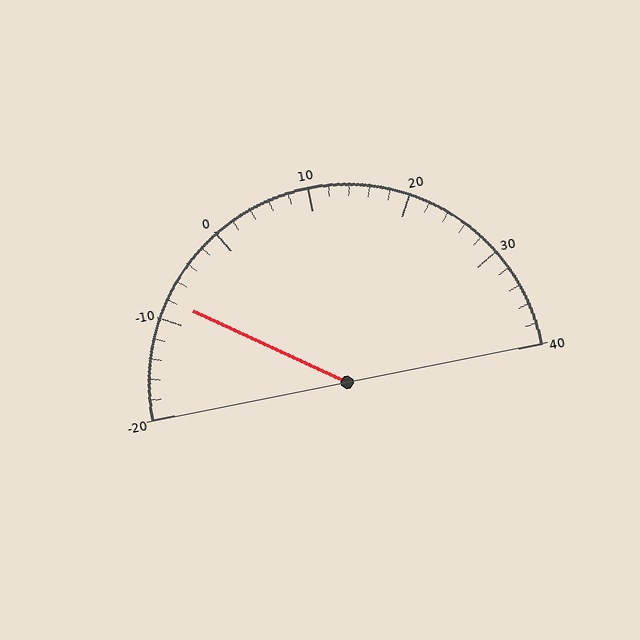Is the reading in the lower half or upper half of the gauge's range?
The reading is in the lower half of the range (-20 to 40).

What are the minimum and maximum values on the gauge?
The gauge ranges from -20 to 40.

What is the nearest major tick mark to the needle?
The nearest major tick mark is -10.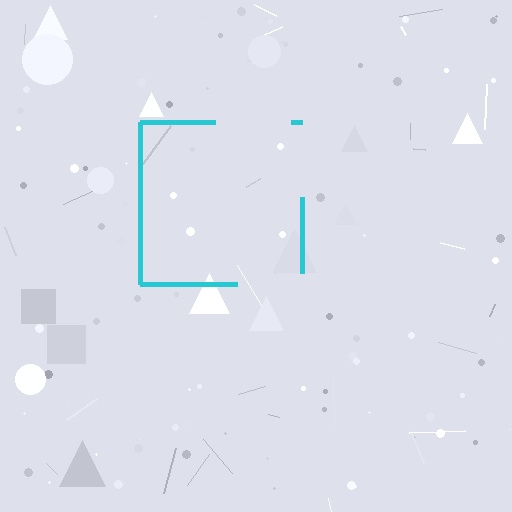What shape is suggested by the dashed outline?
The dashed outline suggests a square.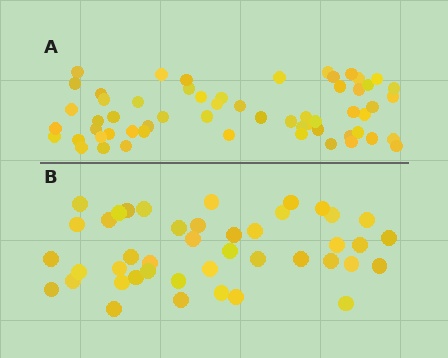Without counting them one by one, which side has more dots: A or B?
Region A (the top region) has more dots.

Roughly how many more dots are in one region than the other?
Region A has approximately 15 more dots than region B.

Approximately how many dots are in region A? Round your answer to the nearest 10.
About 60 dots. (The exact count is 59, which rounds to 60.)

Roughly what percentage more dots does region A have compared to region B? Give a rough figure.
About 35% more.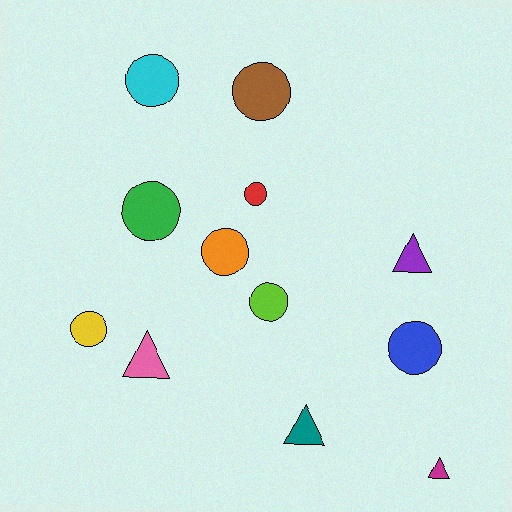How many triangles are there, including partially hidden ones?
There are 4 triangles.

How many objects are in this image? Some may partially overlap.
There are 12 objects.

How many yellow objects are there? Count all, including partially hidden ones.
There is 1 yellow object.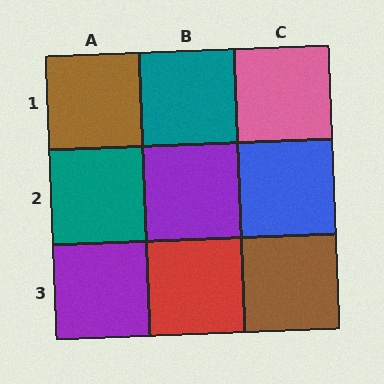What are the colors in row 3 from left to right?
Purple, red, brown.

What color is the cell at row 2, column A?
Teal.